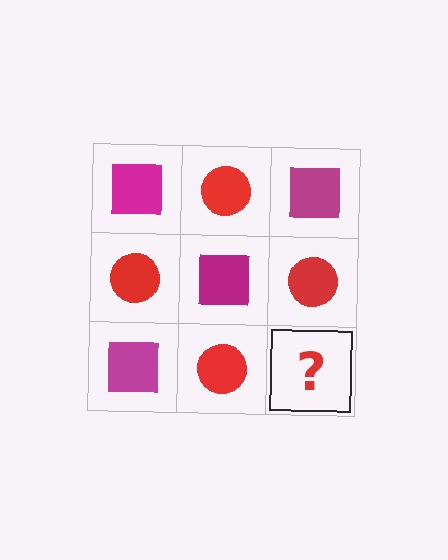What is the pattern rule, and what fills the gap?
The rule is that it alternates magenta square and red circle in a checkerboard pattern. The gap should be filled with a magenta square.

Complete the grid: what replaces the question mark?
The question mark should be replaced with a magenta square.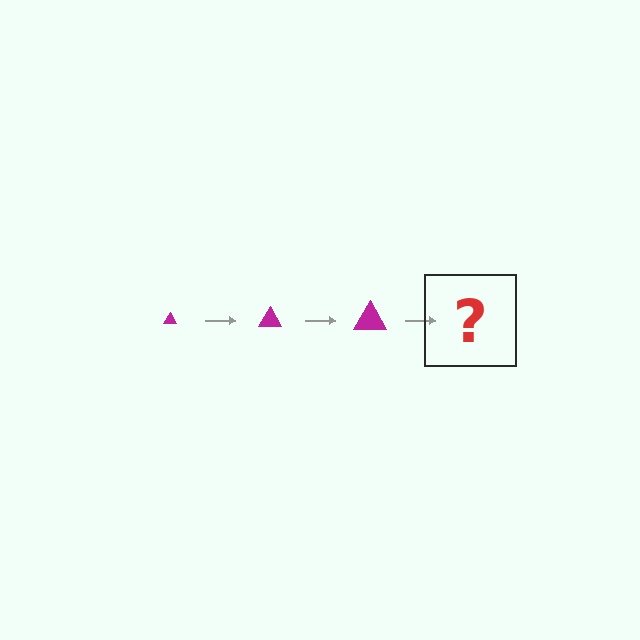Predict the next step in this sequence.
The next step is a magenta triangle, larger than the previous one.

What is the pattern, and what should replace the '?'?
The pattern is that the triangle gets progressively larger each step. The '?' should be a magenta triangle, larger than the previous one.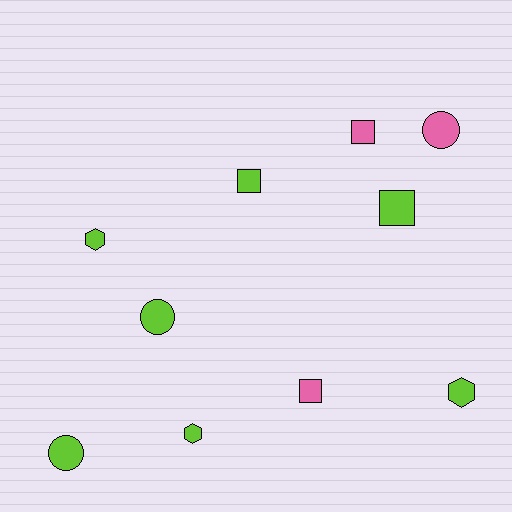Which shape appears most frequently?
Square, with 4 objects.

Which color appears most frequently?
Lime, with 7 objects.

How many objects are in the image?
There are 10 objects.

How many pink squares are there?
There are 2 pink squares.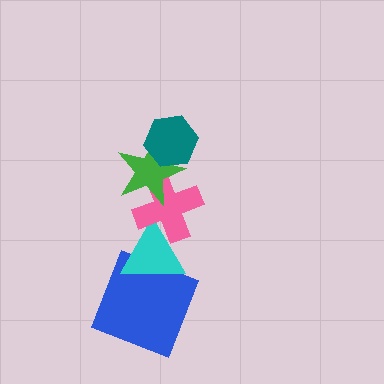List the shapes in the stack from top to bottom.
From top to bottom: the teal hexagon, the green star, the pink cross, the cyan triangle, the blue square.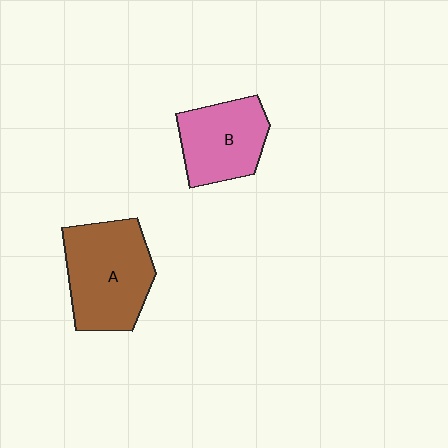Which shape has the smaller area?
Shape B (pink).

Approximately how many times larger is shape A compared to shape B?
Approximately 1.3 times.